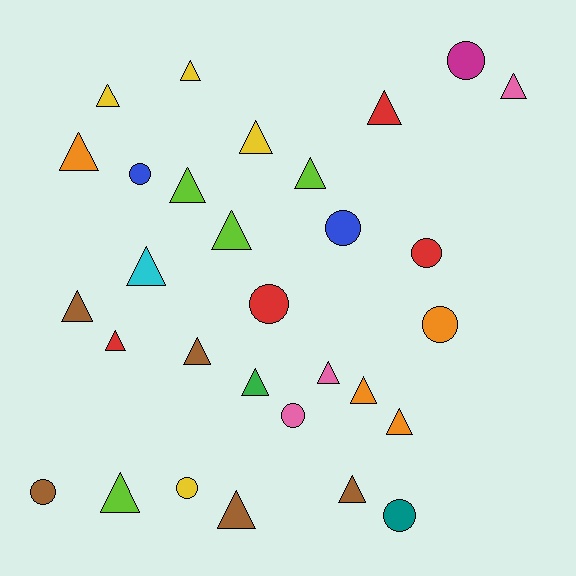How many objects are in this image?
There are 30 objects.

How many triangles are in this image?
There are 20 triangles.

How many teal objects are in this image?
There is 1 teal object.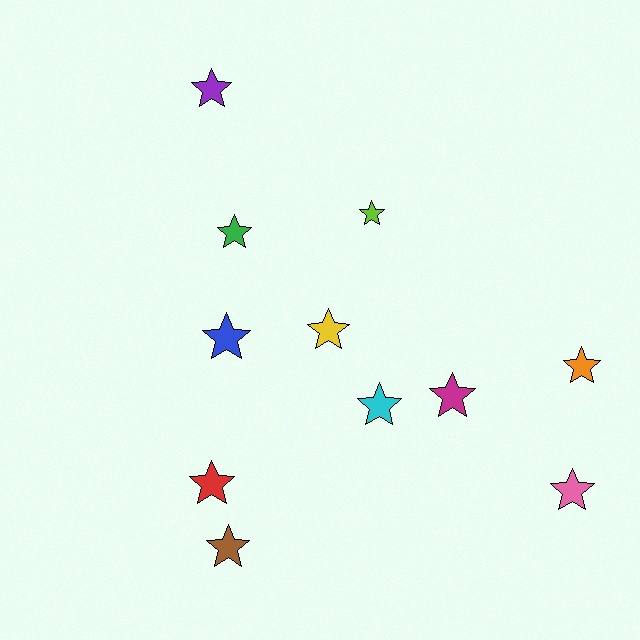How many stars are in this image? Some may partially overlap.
There are 11 stars.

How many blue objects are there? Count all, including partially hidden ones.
There is 1 blue object.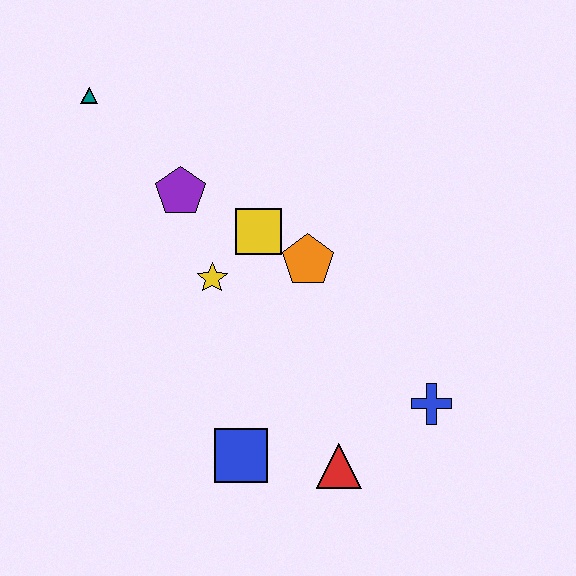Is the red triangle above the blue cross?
No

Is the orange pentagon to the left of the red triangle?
Yes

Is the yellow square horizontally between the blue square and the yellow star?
No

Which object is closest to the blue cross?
The red triangle is closest to the blue cross.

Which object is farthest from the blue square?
The teal triangle is farthest from the blue square.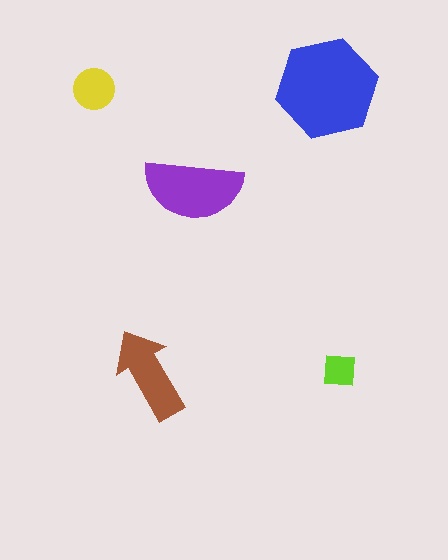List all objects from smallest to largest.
The lime square, the yellow circle, the brown arrow, the purple semicircle, the blue hexagon.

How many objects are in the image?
There are 5 objects in the image.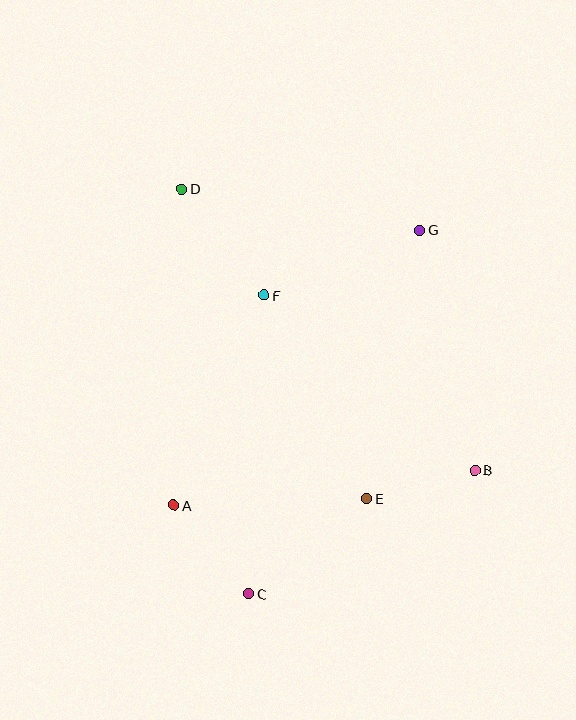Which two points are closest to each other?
Points B and E are closest to each other.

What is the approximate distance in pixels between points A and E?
The distance between A and E is approximately 193 pixels.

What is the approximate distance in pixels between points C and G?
The distance between C and G is approximately 402 pixels.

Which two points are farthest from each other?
Points C and D are farthest from each other.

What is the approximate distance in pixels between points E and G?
The distance between E and G is approximately 274 pixels.